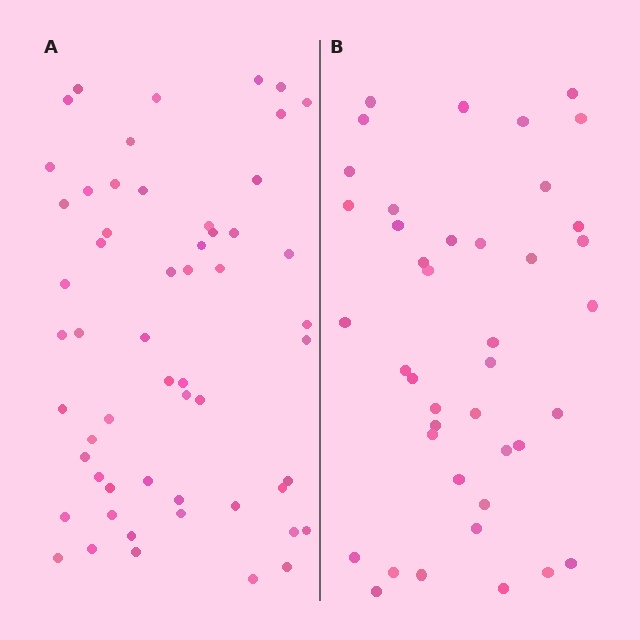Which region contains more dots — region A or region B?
Region A (the left region) has more dots.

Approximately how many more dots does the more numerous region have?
Region A has approximately 15 more dots than region B.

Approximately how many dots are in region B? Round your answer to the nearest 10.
About 40 dots. (The exact count is 41, which rounds to 40.)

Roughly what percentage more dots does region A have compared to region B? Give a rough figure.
About 35% more.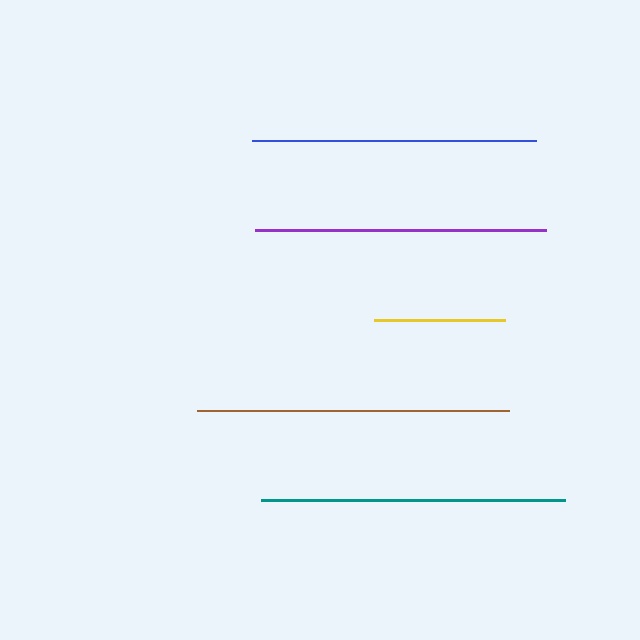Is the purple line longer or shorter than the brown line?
The brown line is longer than the purple line.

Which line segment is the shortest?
The yellow line is the shortest at approximately 131 pixels.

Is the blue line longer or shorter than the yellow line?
The blue line is longer than the yellow line.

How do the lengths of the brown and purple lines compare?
The brown and purple lines are approximately the same length.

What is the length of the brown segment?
The brown segment is approximately 312 pixels long.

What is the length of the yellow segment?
The yellow segment is approximately 131 pixels long.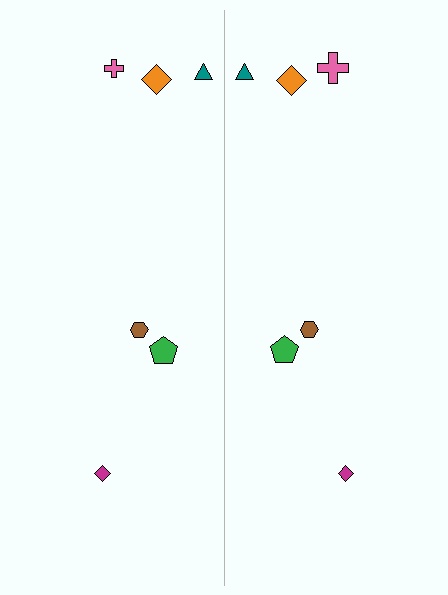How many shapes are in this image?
There are 12 shapes in this image.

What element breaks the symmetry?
The pink cross on the right side has a different size than its mirror counterpart.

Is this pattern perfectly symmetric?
No, the pattern is not perfectly symmetric. The pink cross on the right side has a different size than its mirror counterpart.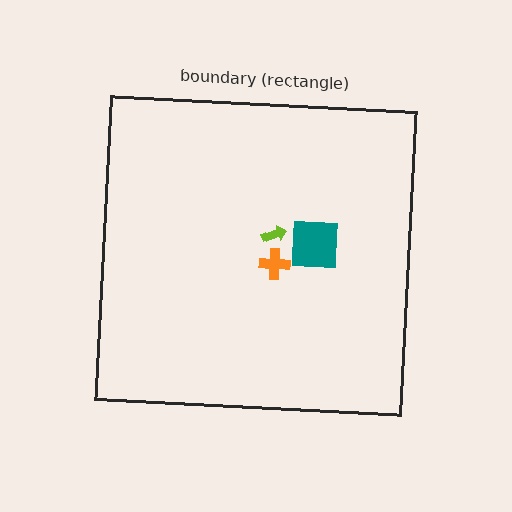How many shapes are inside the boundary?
3 inside, 0 outside.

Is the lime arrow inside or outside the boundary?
Inside.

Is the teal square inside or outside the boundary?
Inside.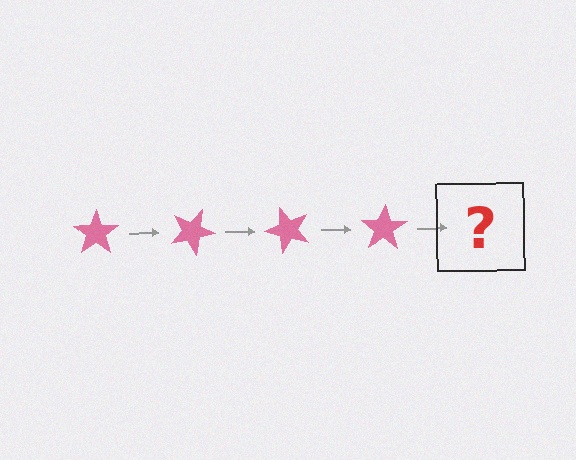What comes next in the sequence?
The next element should be a pink star rotated 100 degrees.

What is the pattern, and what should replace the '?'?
The pattern is that the star rotates 25 degrees each step. The '?' should be a pink star rotated 100 degrees.